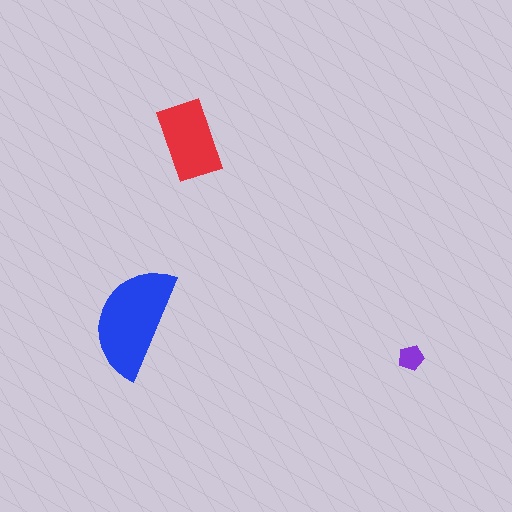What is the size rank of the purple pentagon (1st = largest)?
3rd.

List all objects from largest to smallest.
The blue semicircle, the red rectangle, the purple pentagon.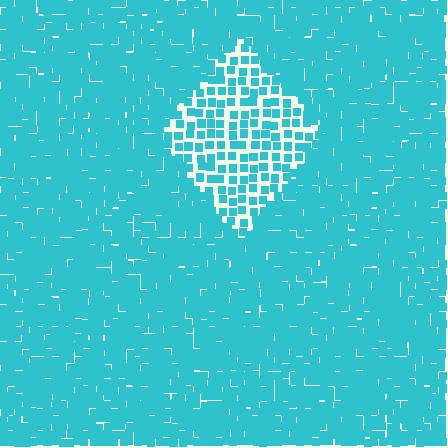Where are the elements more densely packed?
The elements are more densely packed outside the diamond boundary.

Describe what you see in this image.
The image contains small cyan elements arranged at two different densities. A diamond-shaped region is visible where the elements are less densely packed than the surrounding area.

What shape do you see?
I see a diamond.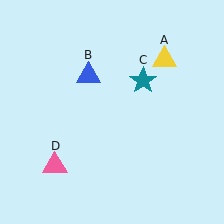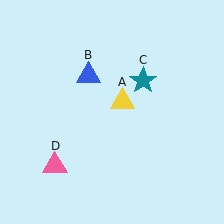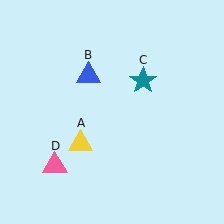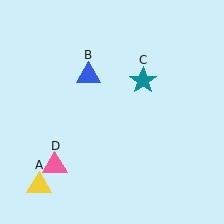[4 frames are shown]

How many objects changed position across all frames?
1 object changed position: yellow triangle (object A).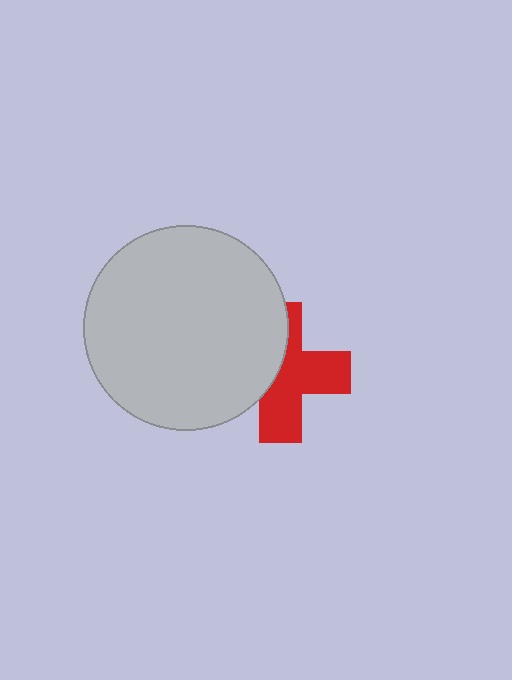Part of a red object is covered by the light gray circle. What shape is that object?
It is a cross.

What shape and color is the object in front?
The object in front is a light gray circle.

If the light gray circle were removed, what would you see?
You would see the complete red cross.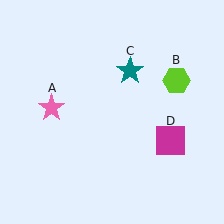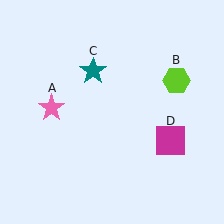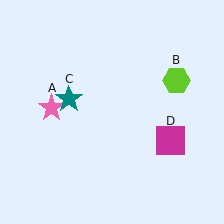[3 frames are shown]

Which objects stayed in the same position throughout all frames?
Pink star (object A) and lime hexagon (object B) and magenta square (object D) remained stationary.